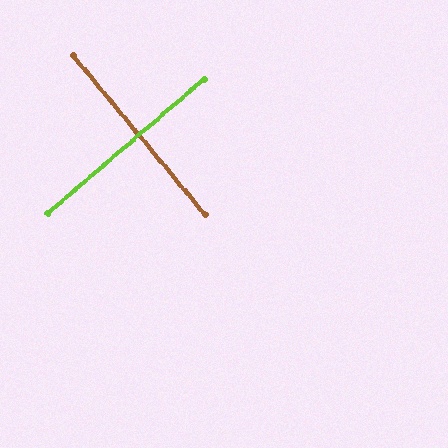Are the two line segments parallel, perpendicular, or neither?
Perpendicular — they meet at approximately 89°.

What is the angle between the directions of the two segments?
Approximately 89 degrees.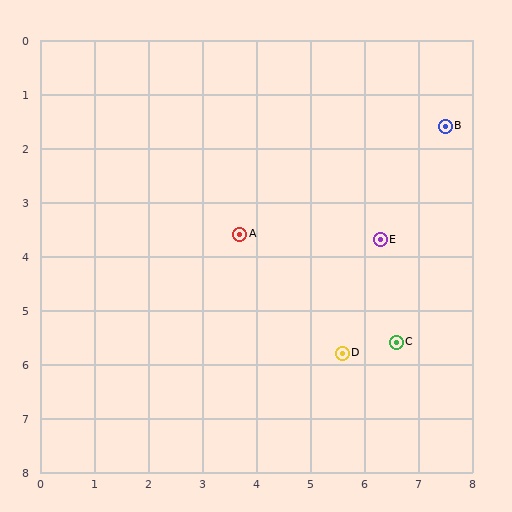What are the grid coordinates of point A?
Point A is at approximately (3.7, 3.6).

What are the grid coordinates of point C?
Point C is at approximately (6.6, 5.6).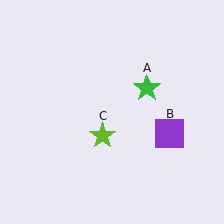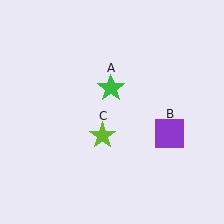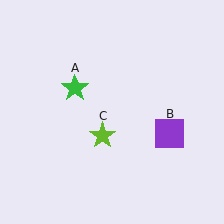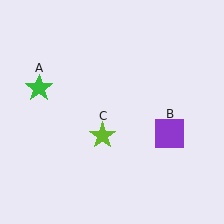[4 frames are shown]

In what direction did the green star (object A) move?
The green star (object A) moved left.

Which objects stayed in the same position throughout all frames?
Purple square (object B) and lime star (object C) remained stationary.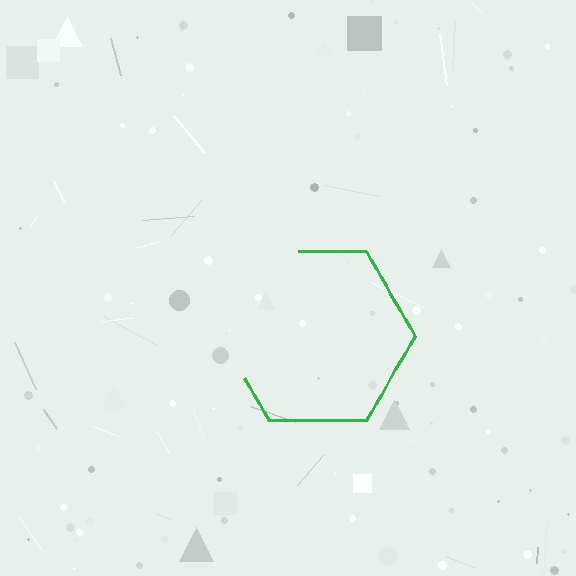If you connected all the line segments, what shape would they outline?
They would outline a hexagon.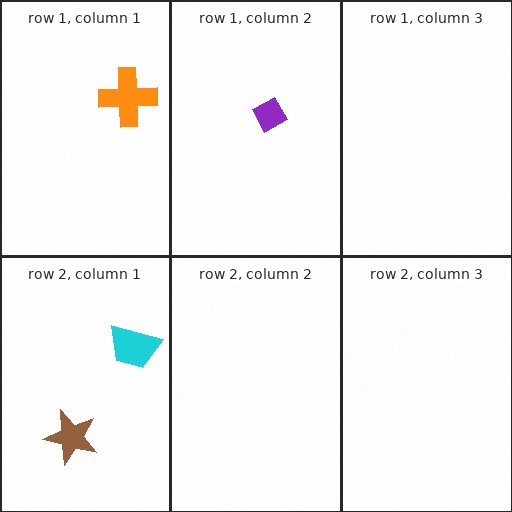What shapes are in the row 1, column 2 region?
The purple diamond.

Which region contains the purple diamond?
The row 1, column 2 region.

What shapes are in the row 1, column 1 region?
The orange cross.